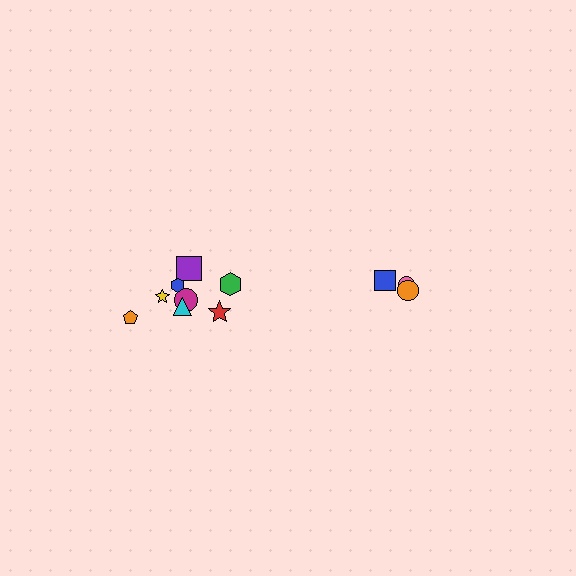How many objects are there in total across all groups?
There are 11 objects.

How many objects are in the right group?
There are 3 objects.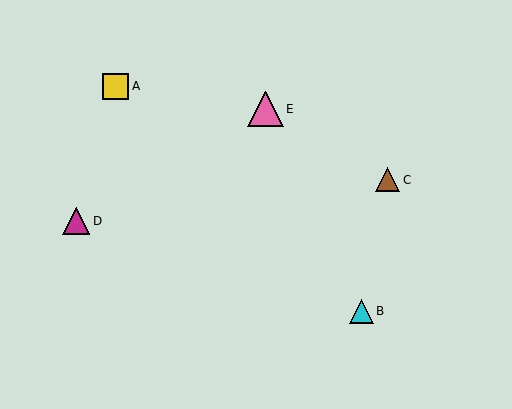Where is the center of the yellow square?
The center of the yellow square is at (116, 86).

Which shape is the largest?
The pink triangle (labeled E) is the largest.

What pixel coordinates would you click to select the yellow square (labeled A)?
Click at (116, 86) to select the yellow square A.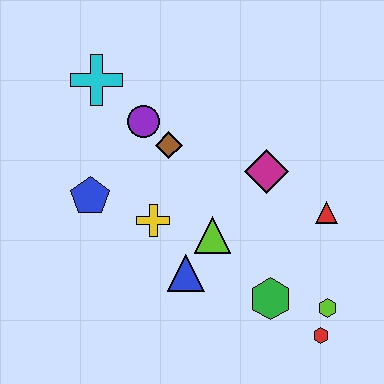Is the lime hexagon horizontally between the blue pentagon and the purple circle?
No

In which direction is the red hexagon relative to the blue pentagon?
The red hexagon is to the right of the blue pentagon.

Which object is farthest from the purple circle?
The red hexagon is farthest from the purple circle.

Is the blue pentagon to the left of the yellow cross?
Yes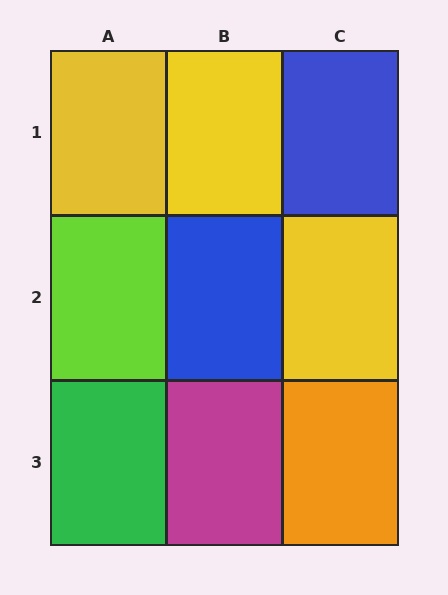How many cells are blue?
2 cells are blue.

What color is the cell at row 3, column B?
Magenta.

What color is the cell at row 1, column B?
Yellow.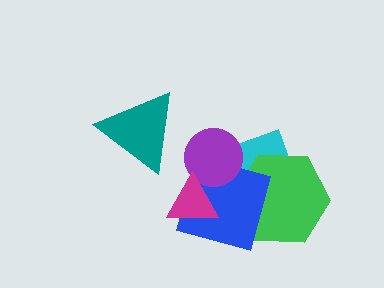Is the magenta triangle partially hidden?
No, no other shape covers it.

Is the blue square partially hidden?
Yes, it is partially covered by another shape.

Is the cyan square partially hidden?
Yes, it is partially covered by another shape.